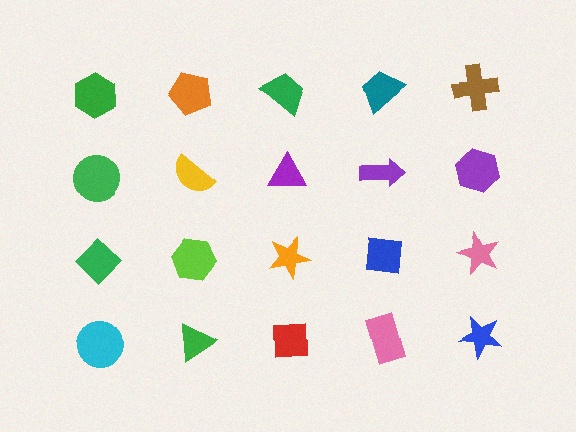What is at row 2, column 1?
A green circle.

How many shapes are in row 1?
5 shapes.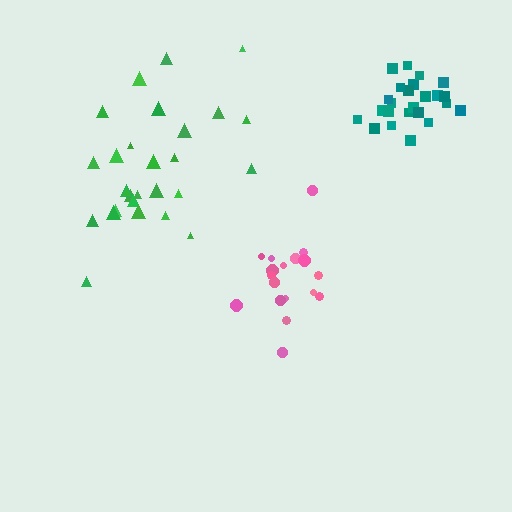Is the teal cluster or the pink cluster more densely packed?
Teal.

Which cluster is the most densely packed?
Teal.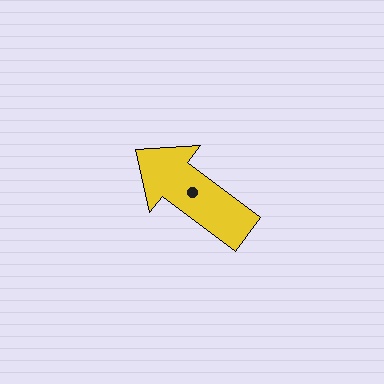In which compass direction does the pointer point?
Northwest.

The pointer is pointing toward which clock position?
Roughly 10 o'clock.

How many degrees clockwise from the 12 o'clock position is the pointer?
Approximately 307 degrees.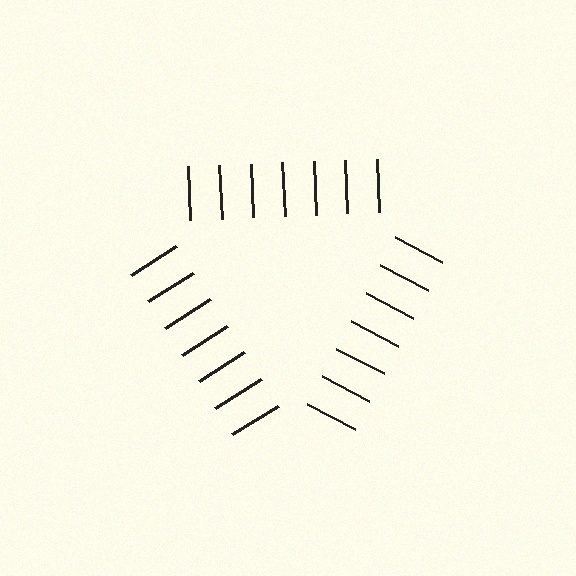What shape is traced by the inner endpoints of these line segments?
An illusory triangle — the line segments terminate on its edges but no continuous stroke is drawn.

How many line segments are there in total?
21 — 7 along each of the 3 edges.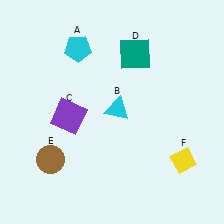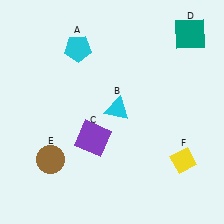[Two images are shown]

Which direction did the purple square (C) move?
The purple square (C) moved right.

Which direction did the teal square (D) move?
The teal square (D) moved right.